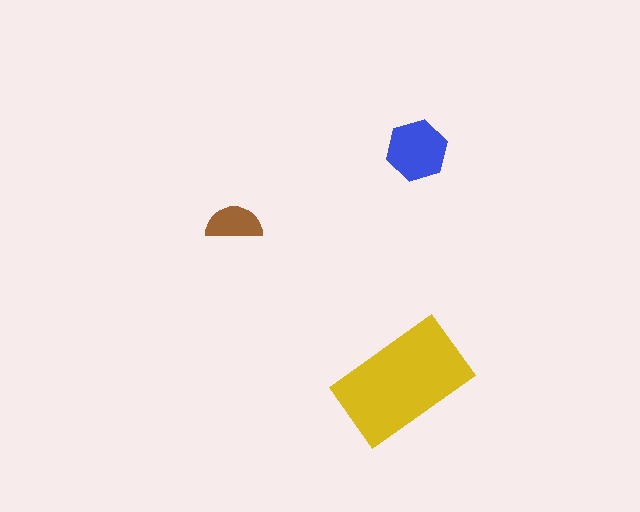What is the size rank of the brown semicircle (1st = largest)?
3rd.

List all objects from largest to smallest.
The yellow rectangle, the blue hexagon, the brown semicircle.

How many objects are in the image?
There are 3 objects in the image.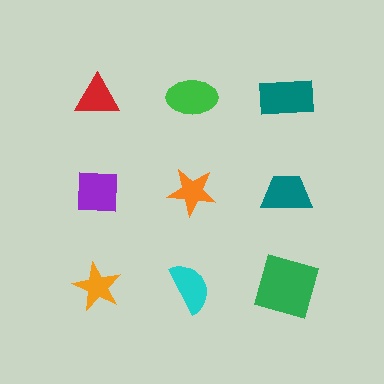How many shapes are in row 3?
3 shapes.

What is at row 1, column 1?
A red triangle.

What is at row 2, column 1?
A purple square.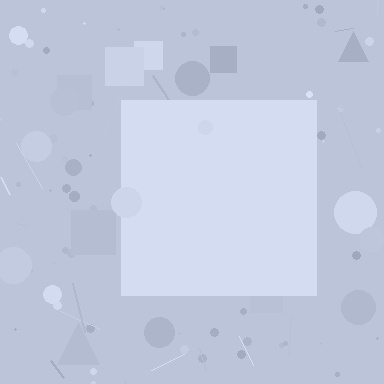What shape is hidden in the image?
A square is hidden in the image.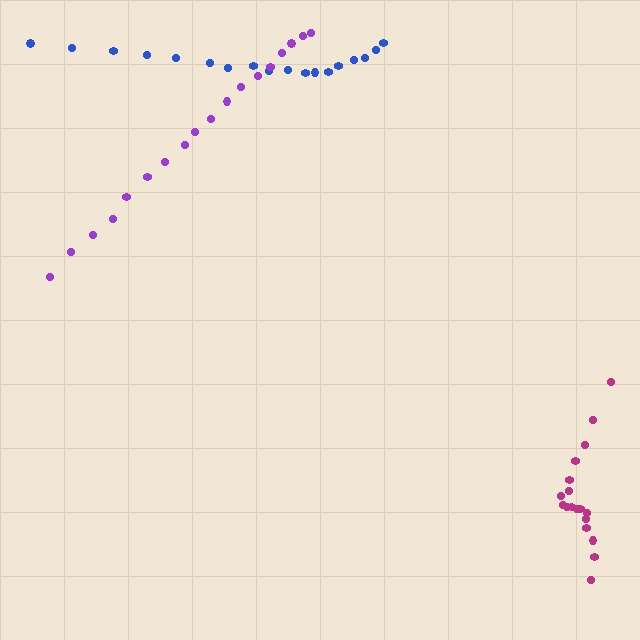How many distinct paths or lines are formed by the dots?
There are 3 distinct paths.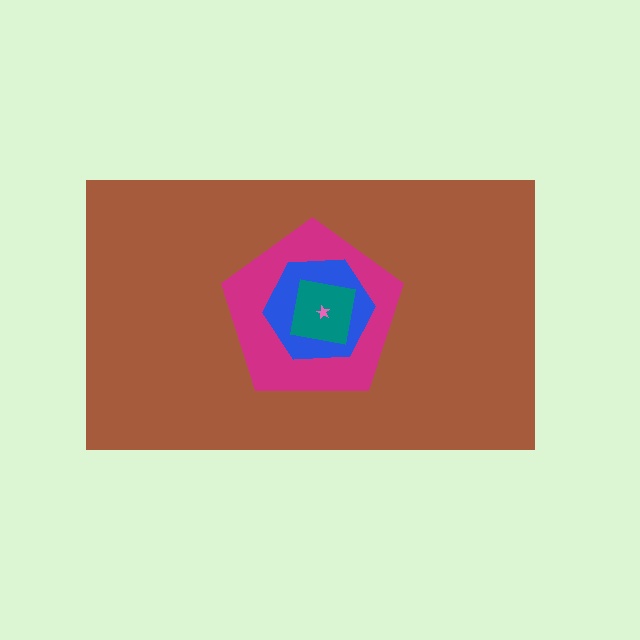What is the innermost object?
The pink star.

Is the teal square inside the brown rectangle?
Yes.